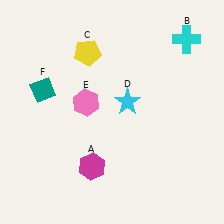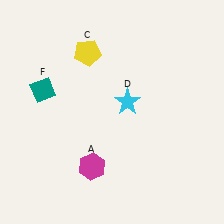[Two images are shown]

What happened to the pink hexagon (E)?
The pink hexagon (E) was removed in Image 2. It was in the top-left area of Image 1.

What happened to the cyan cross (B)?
The cyan cross (B) was removed in Image 2. It was in the top-right area of Image 1.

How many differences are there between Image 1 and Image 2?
There are 2 differences between the two images.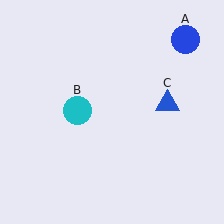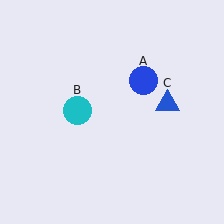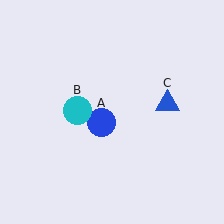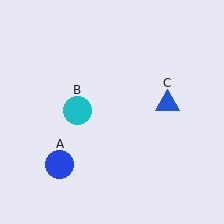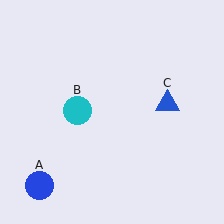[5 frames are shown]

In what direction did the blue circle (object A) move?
The blue circle (object A) moved down and to the left.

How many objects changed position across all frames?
1 object changed position: blue circle (object A).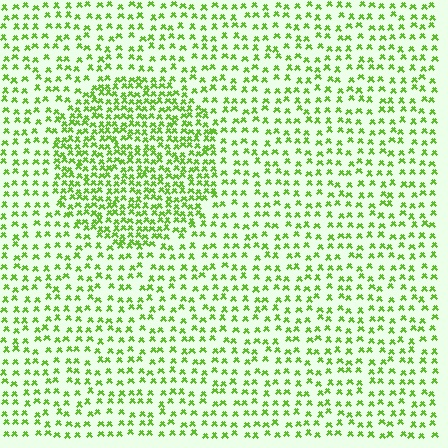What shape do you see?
I see a circle.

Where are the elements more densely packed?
The elements are more densely packed inside the circle boundary.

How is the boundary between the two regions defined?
The boundary is defined by a change in element density (approximately 2.0x ratio). All elements are the same color, size, and shape.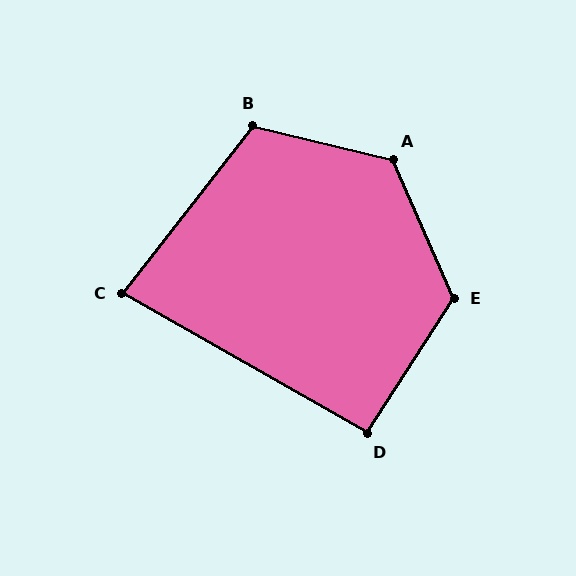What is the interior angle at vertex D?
Approximately 93 degrees (approximately right).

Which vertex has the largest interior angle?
A, at approximately 127 degrees.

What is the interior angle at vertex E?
Approximately 124 degrees (obtuse).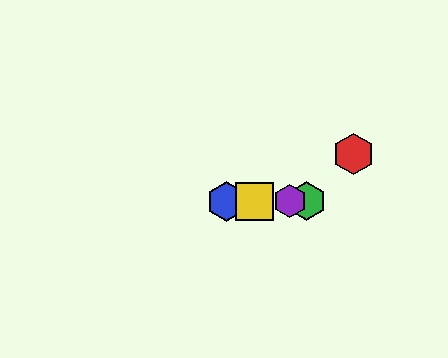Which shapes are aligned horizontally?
The blue hexagon, the green hexagon, the yellow square, the purple hexagon are aligned horizontally.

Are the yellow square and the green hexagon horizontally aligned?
Yes, both are at y≈201.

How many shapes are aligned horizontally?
4 shapes (the blue hexagon, the green hexagon, the yellow square, the purple hexagon) are aligned horizontally.